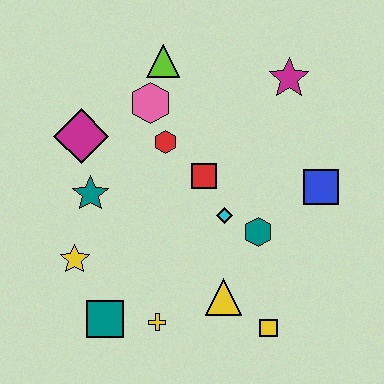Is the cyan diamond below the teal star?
Yes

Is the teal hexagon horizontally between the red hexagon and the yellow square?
Yes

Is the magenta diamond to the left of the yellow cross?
Yes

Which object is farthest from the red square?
The teal square is farthest from the red square.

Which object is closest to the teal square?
The yellow cross is closest to the teal square.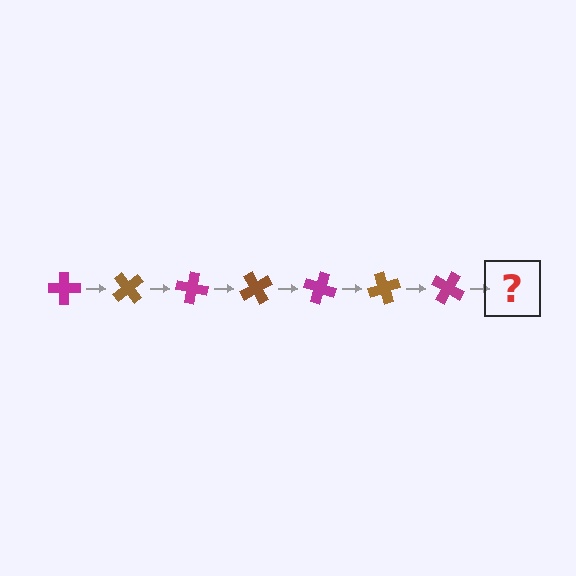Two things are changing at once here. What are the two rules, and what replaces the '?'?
The two rules are that it rotates 50 degrees each step and the color cycles through magenta and brown. The '?' should be a brown cross, rotated 350 degrees from the start.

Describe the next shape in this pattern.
It should be a brown cross, rotated 350 degrees from the start.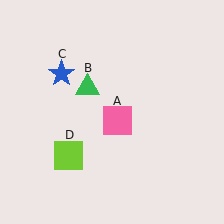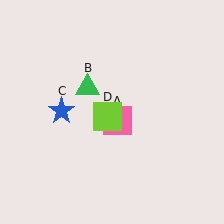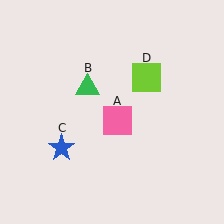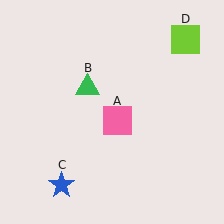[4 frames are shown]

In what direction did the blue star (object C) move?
The blue star (object C) moved down.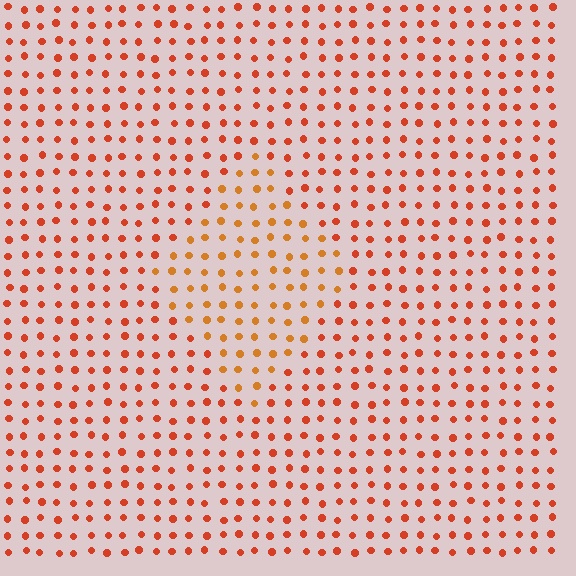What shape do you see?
I see a diamond.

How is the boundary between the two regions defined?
The boundary is defined purely by a slight shift in hue (about 21 degrees). Spacing, size, and orientation are identical on both sides.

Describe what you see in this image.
The image is filled with small red elements in a uniform arrangement. A diamond-shaped region is visible where the elements are tinted to a slightly different hue, forming a subtle color boundary.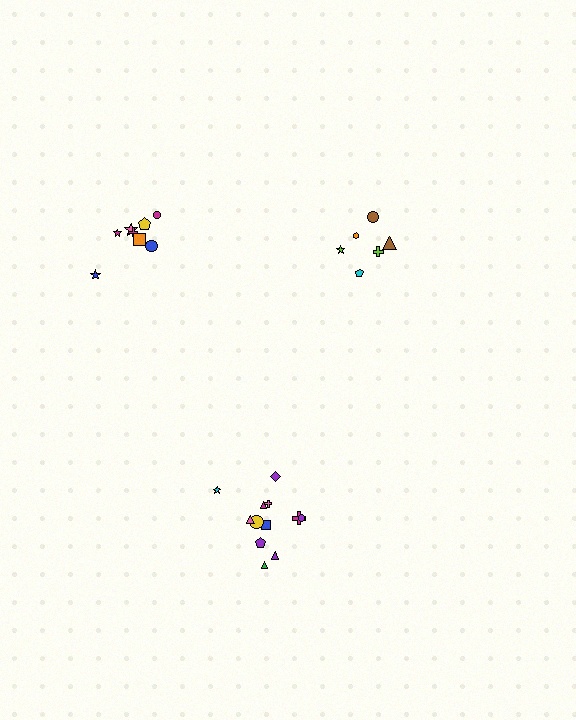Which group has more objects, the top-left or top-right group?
The top-left group.